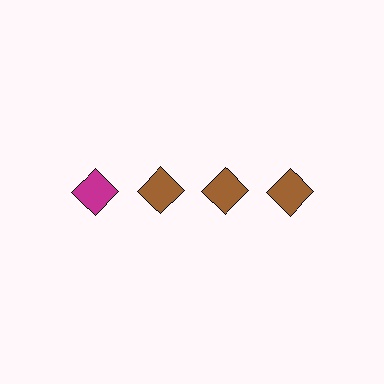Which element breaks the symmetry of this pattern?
The magenta diamond in the top row, leftmost column breaks the symmetry. All other shapes are brown diamonds.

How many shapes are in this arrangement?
There are 4 shapes arranged in a grid pattern.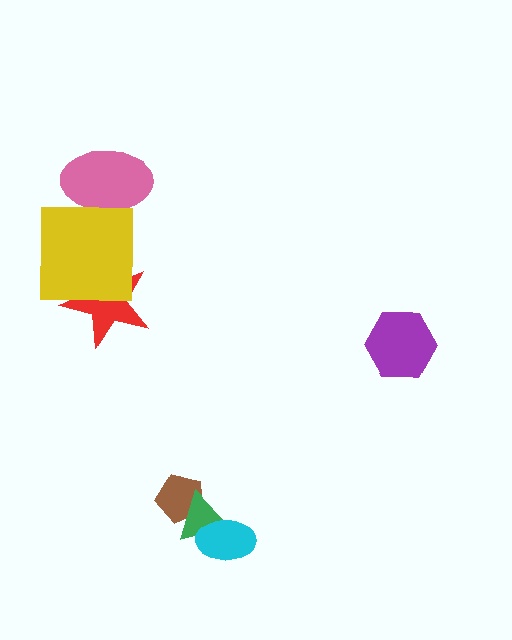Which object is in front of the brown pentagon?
The green triangle is in front of the brown pentagon.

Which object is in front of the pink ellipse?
The yellow square is in front of the pink ellipse.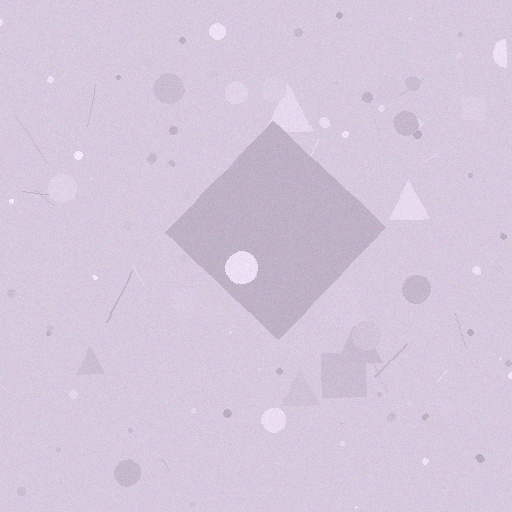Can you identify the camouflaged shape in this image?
The camouflaged shape is a diamond.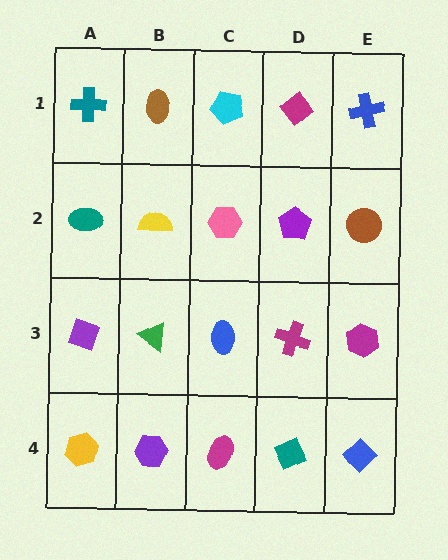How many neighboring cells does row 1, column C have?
3.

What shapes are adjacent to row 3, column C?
A pink hexagon (row 2, column C), a magenta ellipse (row 4, column C), a green triangle (row 3, column B), a magenta cross (row 3, column D).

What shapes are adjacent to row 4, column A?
A purple diamond (row 3, column A), a purple hexagon (row 4, column B).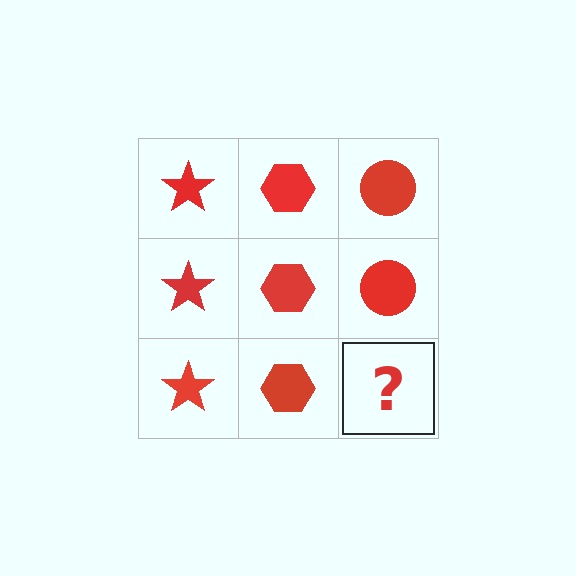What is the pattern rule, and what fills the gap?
The rule is that each column has a consistent shape. The gap should be filled with a red circle.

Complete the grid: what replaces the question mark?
The question mark should be replaced with a red circle.